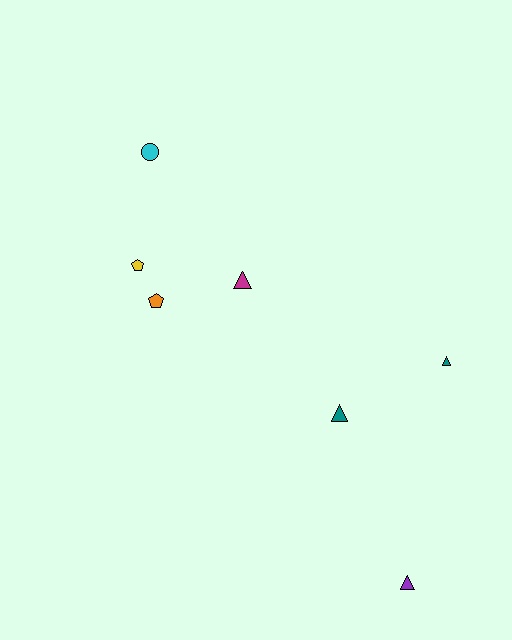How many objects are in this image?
There are 7 objects.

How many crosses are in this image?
There are no crosses.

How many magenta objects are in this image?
There is 1 magenta object.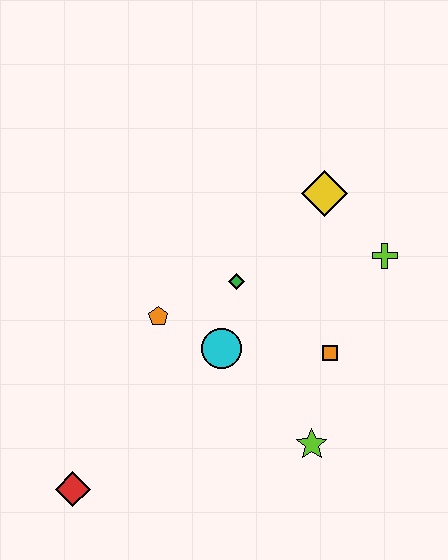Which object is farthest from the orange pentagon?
The lime cross is farthest from the orange pentagon.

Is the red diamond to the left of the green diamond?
Yes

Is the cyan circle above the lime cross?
No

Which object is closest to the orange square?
The lime star is closest to the orange square.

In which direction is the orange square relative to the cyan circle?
The orange square is to the right of the cyan circle.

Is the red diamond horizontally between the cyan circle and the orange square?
No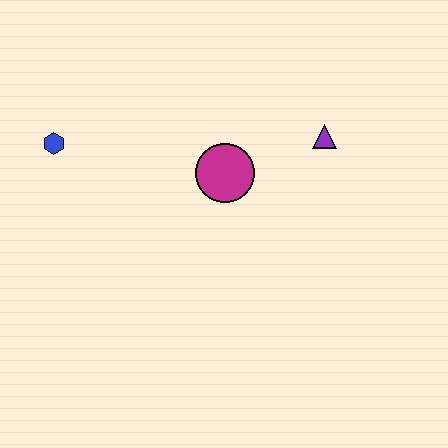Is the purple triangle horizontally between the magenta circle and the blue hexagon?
No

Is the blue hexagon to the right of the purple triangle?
No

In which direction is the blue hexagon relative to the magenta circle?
The blue hexagon is to the left of the magenta circle.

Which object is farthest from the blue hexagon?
The purple triangle is farthest from the blue hexagon.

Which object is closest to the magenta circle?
The purple triangle is closest to the magenta circle.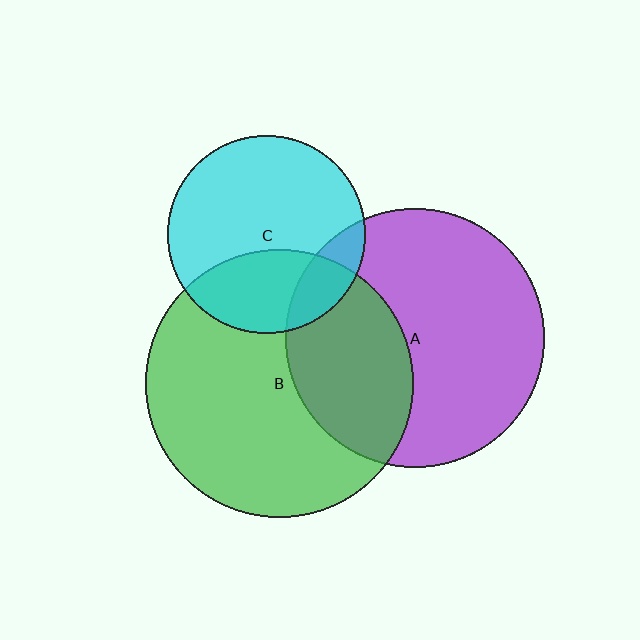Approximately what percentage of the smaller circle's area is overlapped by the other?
Approximately 35%.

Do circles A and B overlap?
Yes.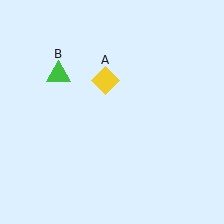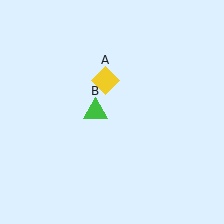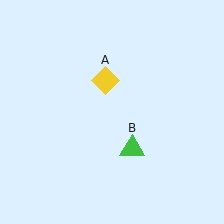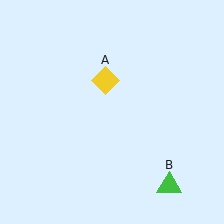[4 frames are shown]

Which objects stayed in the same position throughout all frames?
Yellow diamond (object A) remained stationary.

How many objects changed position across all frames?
1 object changed position: green triangle (object B).